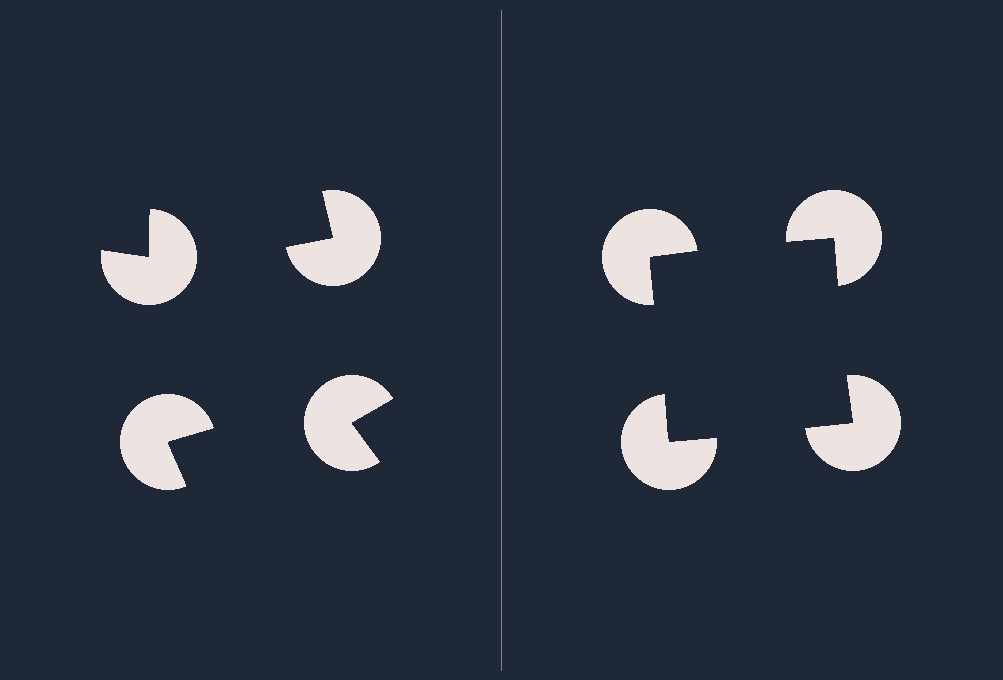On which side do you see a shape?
An illusory square appears on the right side. On the left side the wedge cuts are rotated, so no coherent shape forms.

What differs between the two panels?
The pac-man discs are positioned identically on both sides; only the wedge orientations differ. On the right they align to a square; on the left they are misaligned.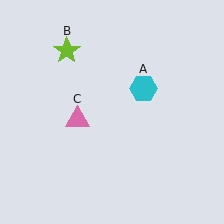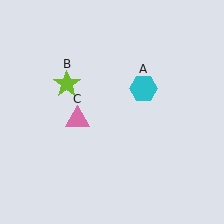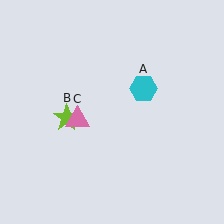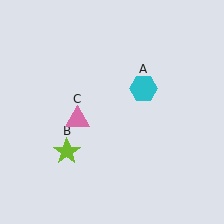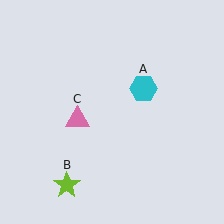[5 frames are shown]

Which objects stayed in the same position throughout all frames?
Cyan hexagon (object A) and pink triangle (object C) remained stationary.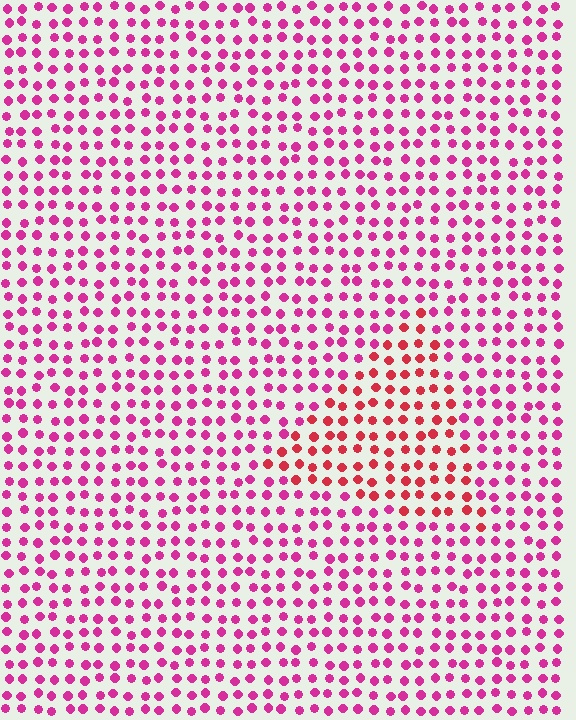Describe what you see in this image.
The image is filled with small magenta elements in a uniform arrangement. A triangle-shaped region is visible where the elements are tinted to a slightly different hue, forming a subtle color boundary.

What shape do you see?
I see a triangle.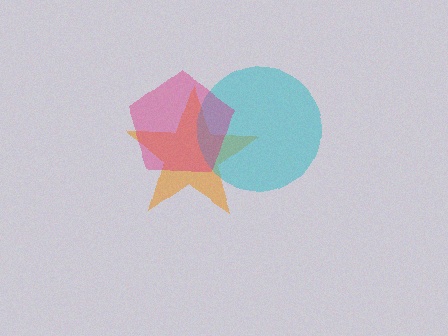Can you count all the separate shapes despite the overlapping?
Yes, there are 3 separate shapes.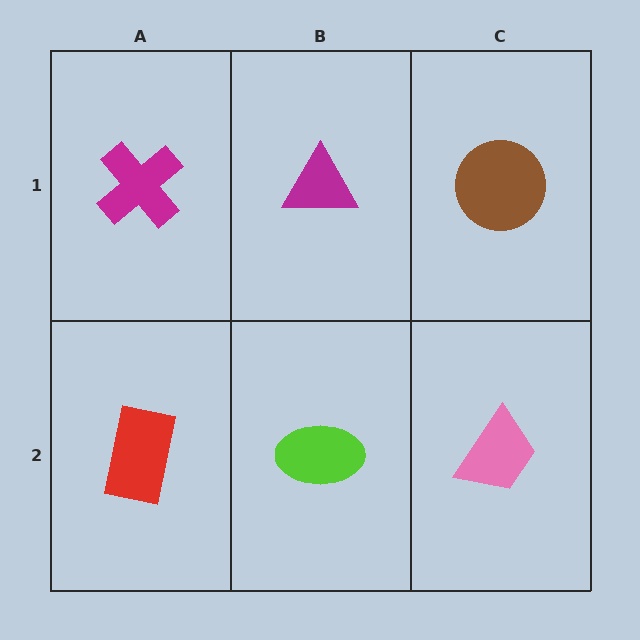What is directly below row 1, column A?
A red rectangle.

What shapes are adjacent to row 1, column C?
A pink trapezoid (row 2, column C), a magenta triangle (row 1, column B).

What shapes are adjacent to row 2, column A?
A magenta cross (row 1, column A), a lime ellipse (row 2, column B).